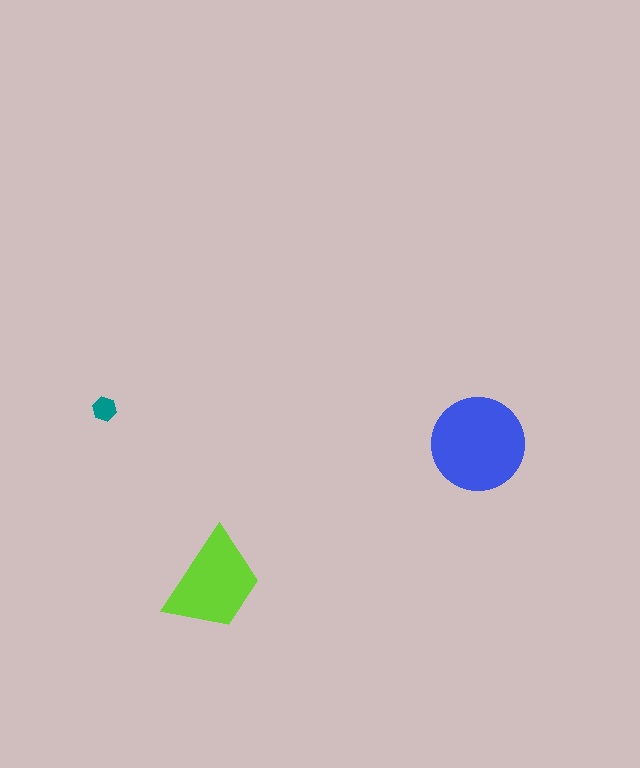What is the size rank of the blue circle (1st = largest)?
1st.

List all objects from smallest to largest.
The teal hexagon, the lime trapezoid, the blue circle.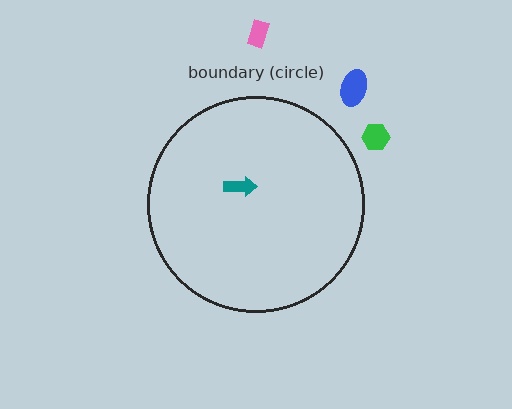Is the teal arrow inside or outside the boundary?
Inside.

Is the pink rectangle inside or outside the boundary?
Outside.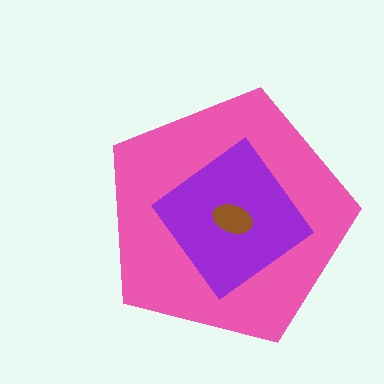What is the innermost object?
The brown ellipse.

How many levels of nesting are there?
3.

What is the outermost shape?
The pink pentagon.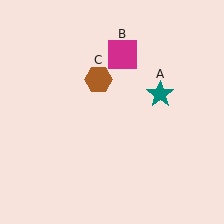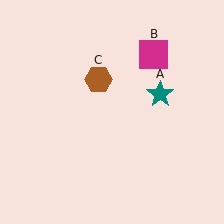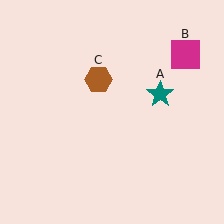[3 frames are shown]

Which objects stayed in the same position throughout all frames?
Teal star (object A) and brown hexagon (object C) remained stationary.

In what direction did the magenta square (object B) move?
The magenta square (object B) moved right.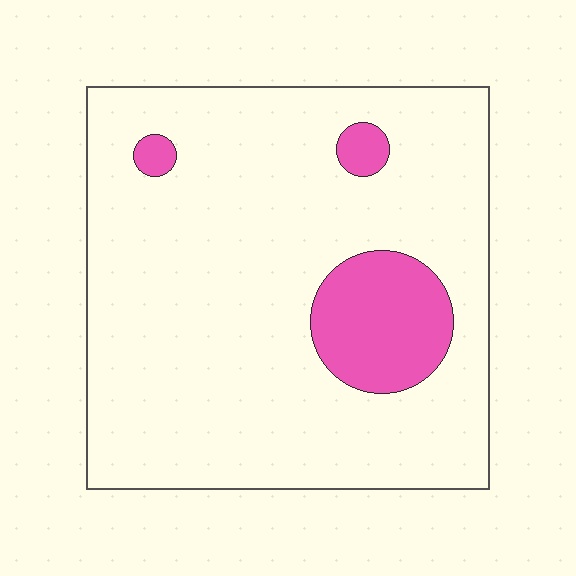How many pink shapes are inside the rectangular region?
3.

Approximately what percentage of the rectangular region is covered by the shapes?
Approximately 10%.